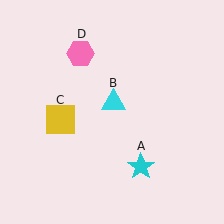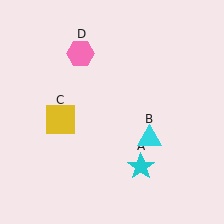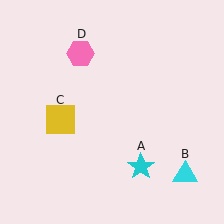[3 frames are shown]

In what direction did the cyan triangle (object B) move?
The cyan triangle (object B) moved down and to the right.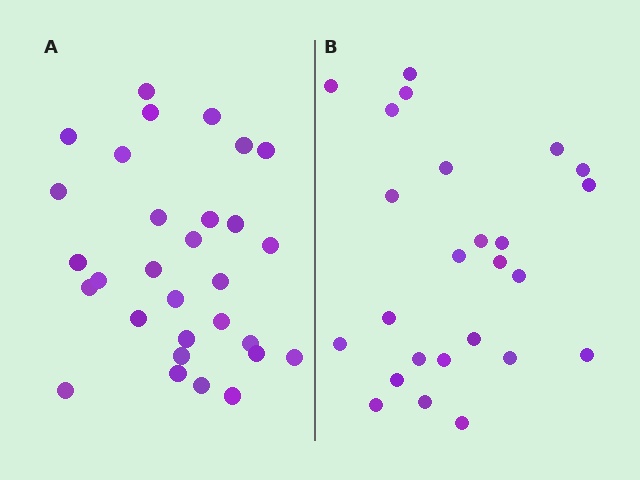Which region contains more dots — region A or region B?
Region A (the left region) has more dots.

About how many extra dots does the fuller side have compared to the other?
Region A has about 5 more dots than region B.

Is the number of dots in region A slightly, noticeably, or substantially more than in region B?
Region A has only slightly more — the two regions are fairly close. The ratio is roughly 1.2 to 1.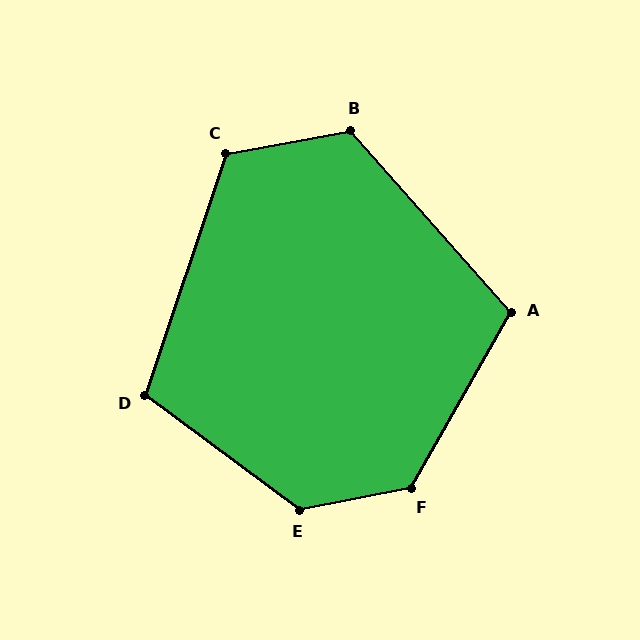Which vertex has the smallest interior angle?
D, at approximately 108 degrees.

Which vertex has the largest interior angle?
E, at approximately 132 degrees.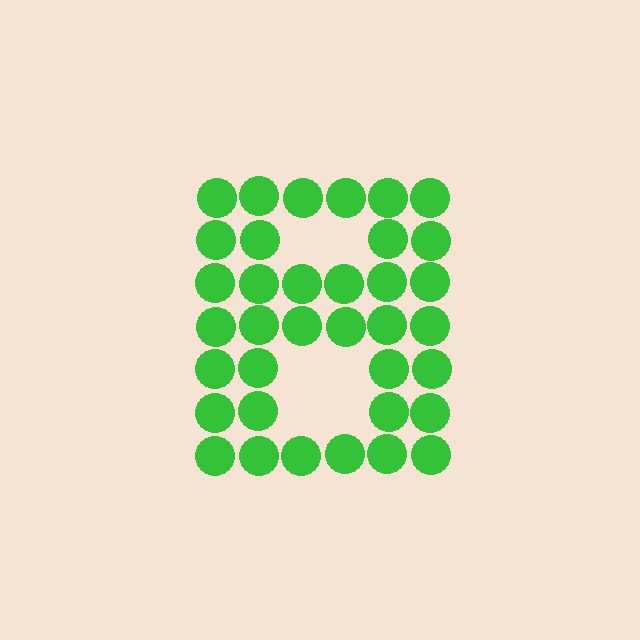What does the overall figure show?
The overall figure shows the letter B.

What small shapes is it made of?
It is made of small circles.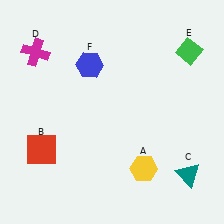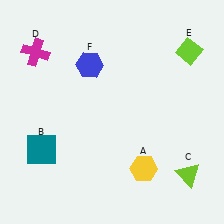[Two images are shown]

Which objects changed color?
B changed from red to teal. C changed from teal to lime. E changed from green to lime.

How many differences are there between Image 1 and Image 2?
There are 3 differences between the two images.